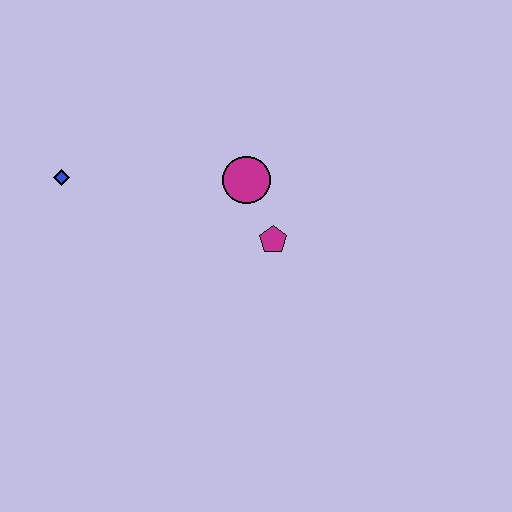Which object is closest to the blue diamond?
The magenta circle is closest to the blue diamond.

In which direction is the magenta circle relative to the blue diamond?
The magenta circle is to the right of the blue diamond.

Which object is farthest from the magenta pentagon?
The blue diamond is farthest from the magenta pentagon.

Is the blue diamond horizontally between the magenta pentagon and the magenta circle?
No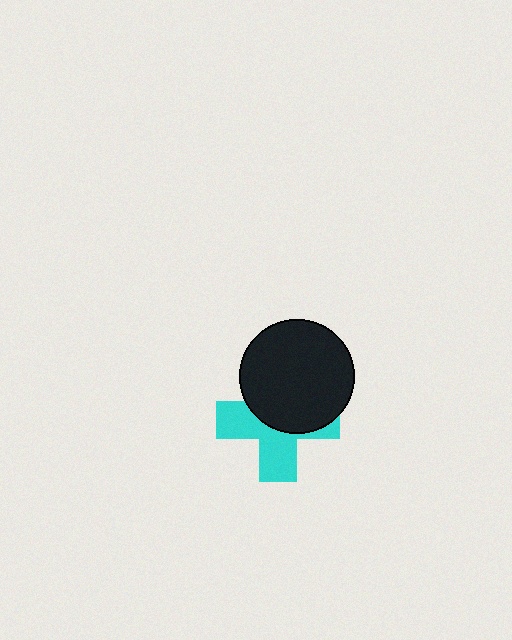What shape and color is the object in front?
The object in front is a black circle.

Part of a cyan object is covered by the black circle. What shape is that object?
It is a cross.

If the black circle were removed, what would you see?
You would see the complete cyan cross.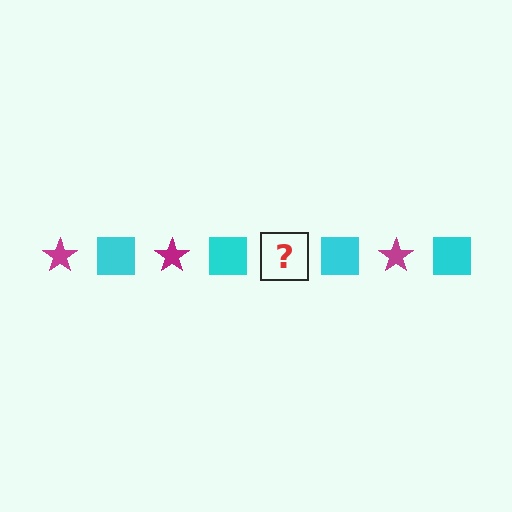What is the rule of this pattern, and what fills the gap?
The rule is that the pattern alternates between magenta star and cyan square. The gap should be filled with a magenta star.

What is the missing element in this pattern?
The missing element is a magenta star.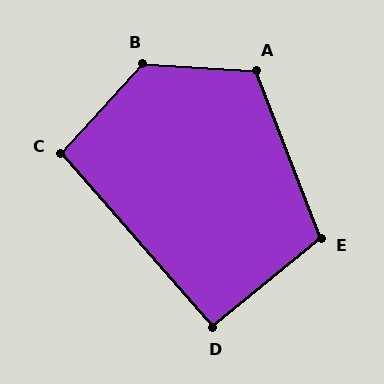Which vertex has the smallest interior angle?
D, at approximately 92 degrees.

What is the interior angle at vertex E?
Approximately 108 degrees (obtuse).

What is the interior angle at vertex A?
Approximately 115 degrees (obtuse).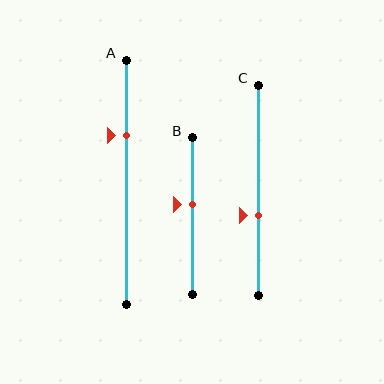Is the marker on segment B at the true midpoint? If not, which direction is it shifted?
No, the marker on segment B is shifted upward by about 8% of the segment length.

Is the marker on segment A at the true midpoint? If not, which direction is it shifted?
No, the marker on segment A is shifted upward by about 19% of the segment length.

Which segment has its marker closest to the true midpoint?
Segment B has its marker closest to the true midpoint.